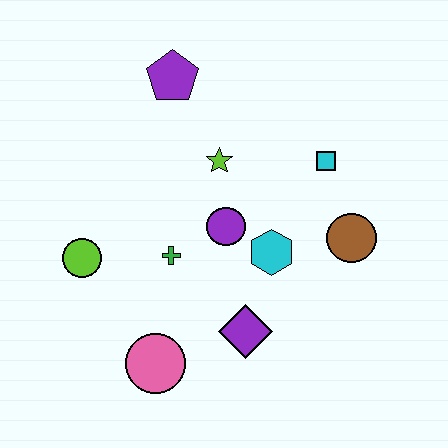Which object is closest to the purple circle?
The cyan hexagon is closest to the purple circle.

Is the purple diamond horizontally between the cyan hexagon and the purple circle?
Yes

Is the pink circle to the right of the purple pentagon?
No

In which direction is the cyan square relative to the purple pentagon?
The cyan square is to the right of the purple pentagon.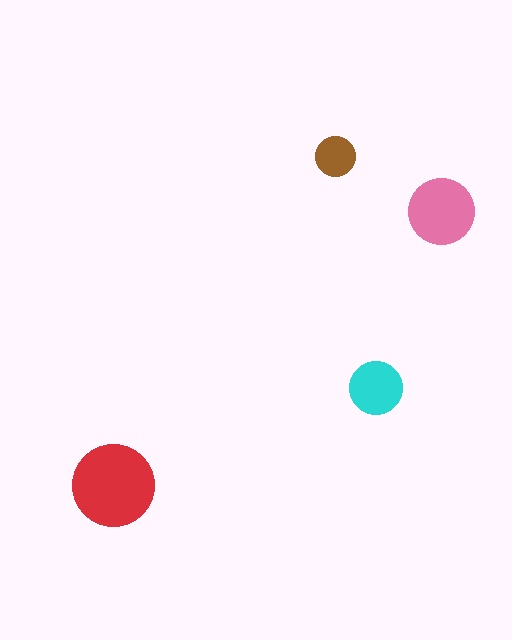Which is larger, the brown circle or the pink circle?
The pink one.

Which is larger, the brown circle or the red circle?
The red one.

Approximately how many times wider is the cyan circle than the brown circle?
About 1.5 times wider.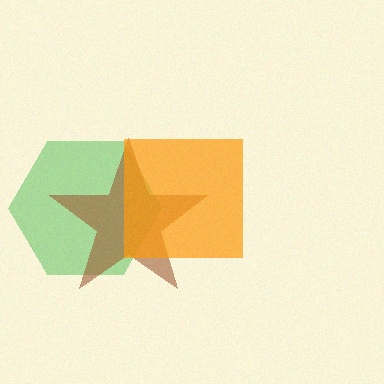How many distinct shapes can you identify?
There are 3 distinct shapes: a green hexagon, a brown star, an orange square.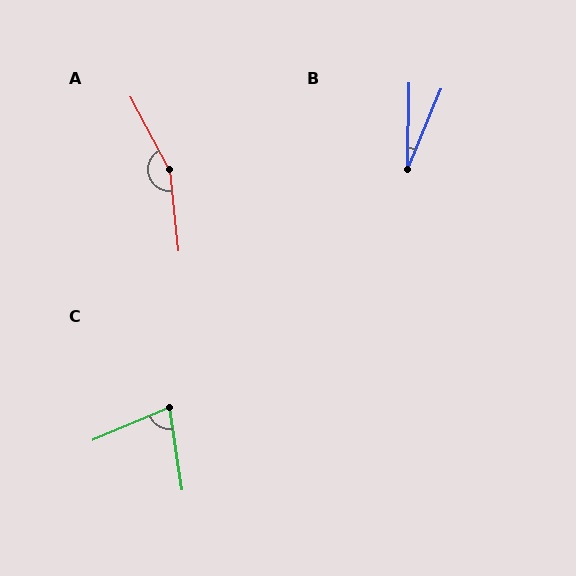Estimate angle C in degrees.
Approximately 75 degrees.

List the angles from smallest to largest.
B (22°), C (75°), A (159°).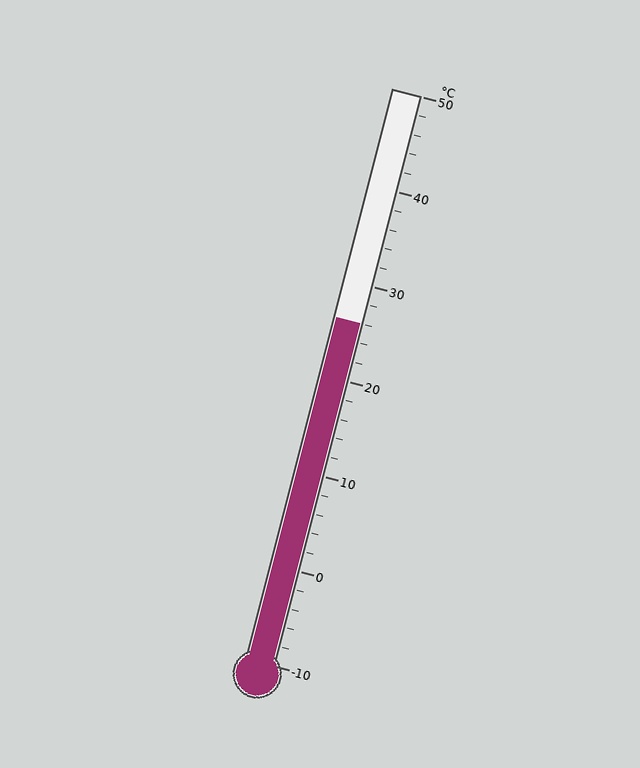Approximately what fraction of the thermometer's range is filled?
The thermometer is filled to approximately 60% of its range.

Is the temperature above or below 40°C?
The temperature is below 40°C.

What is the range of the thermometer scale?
The thermometer scale ranges from -10°C to 50°C.